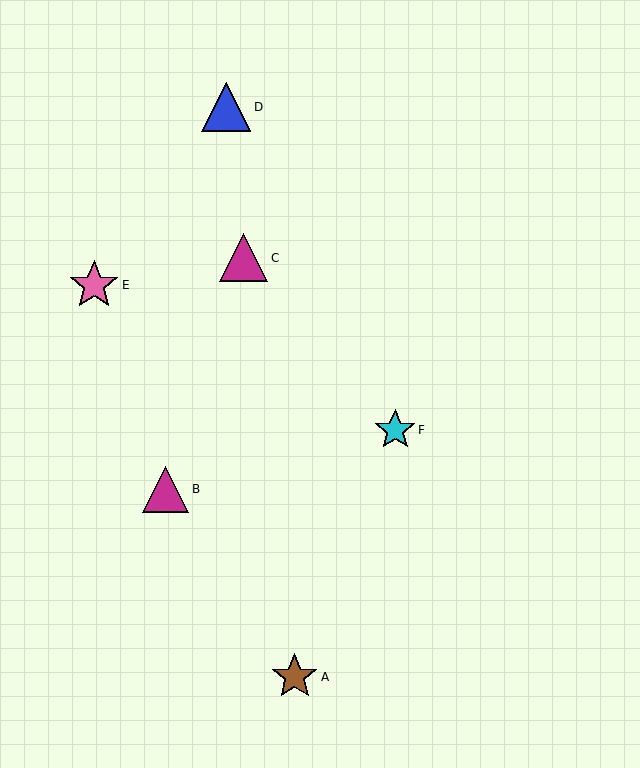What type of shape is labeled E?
Shape E is a pink star.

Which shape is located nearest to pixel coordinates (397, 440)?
The cyan star (labeled F) at (395, 430) is nearest to that location.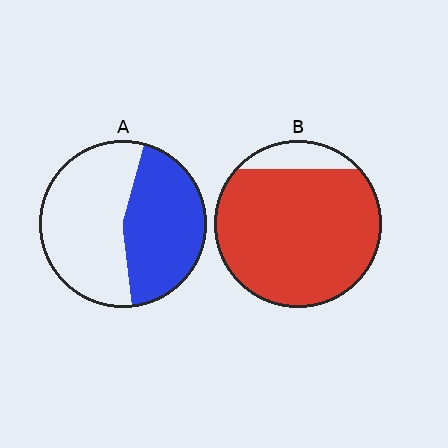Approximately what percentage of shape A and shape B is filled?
A is approximately 45% and B is approximately 90%.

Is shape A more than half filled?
No.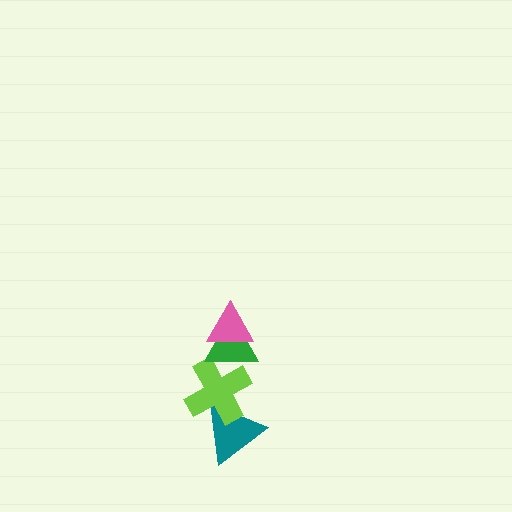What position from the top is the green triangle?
The green triangle is 2nd from the top.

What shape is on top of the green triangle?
The pink triangle is on top of the green triangle.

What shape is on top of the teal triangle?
The lime cross is on top of the teal triangle.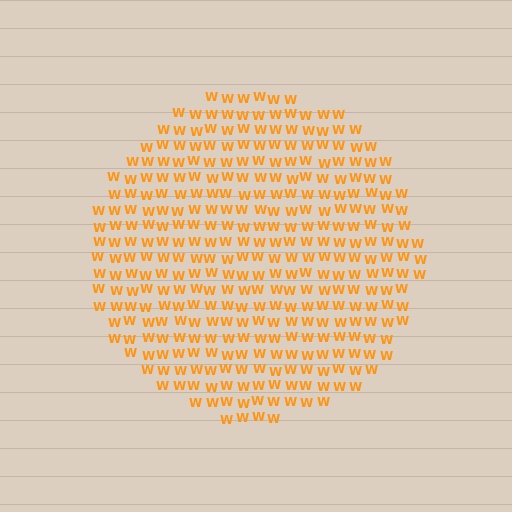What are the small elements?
The small elements are letter W's.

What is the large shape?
The large shape is a circle.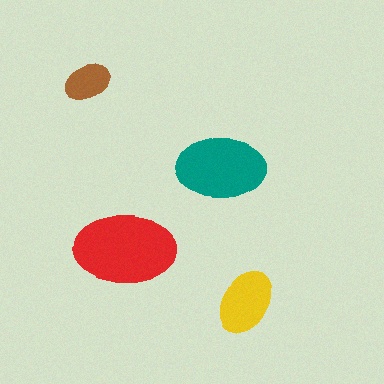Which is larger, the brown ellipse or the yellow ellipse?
The yellow one.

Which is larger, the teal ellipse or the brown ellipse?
The teal one.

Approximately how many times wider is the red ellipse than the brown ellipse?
About 2 times wider.